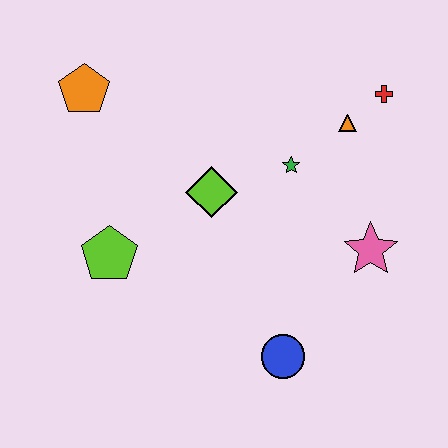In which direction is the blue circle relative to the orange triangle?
The blue circle is below the orange triangle.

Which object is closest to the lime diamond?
The green star is closest to the lime diamond.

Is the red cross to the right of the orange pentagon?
Yes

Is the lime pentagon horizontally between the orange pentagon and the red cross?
Yes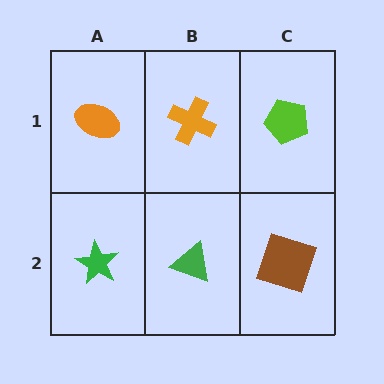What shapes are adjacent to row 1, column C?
A brown square (row 2, column C), an orange cross (row 1, column B).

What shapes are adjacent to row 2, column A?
An orange ellipse (row 1, column A), a green triangle (row 2, column B).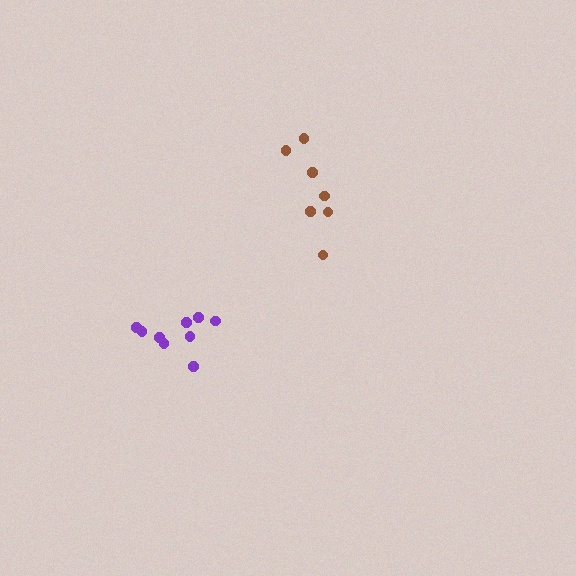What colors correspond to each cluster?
The clusters are colored: brown, purple.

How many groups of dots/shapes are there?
There are 2 groups.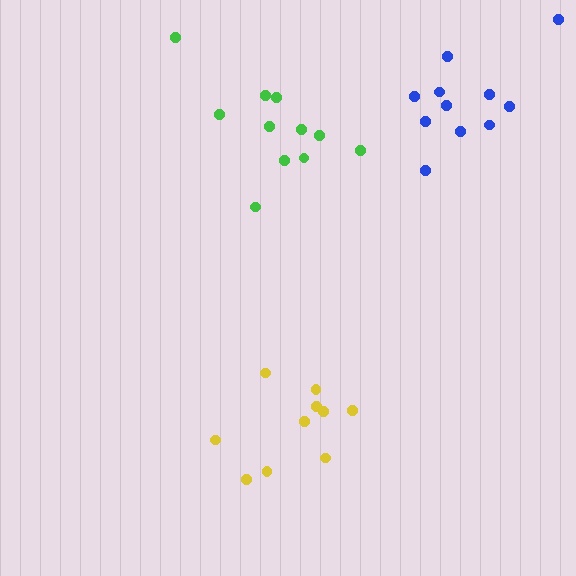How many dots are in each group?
Group 1: 10 dots, Group 2: 11 dots, Group 3: 11 dots (32 total).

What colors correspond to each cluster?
The clusters are colored: yellow, blue, green.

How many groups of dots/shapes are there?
There are 3 groups.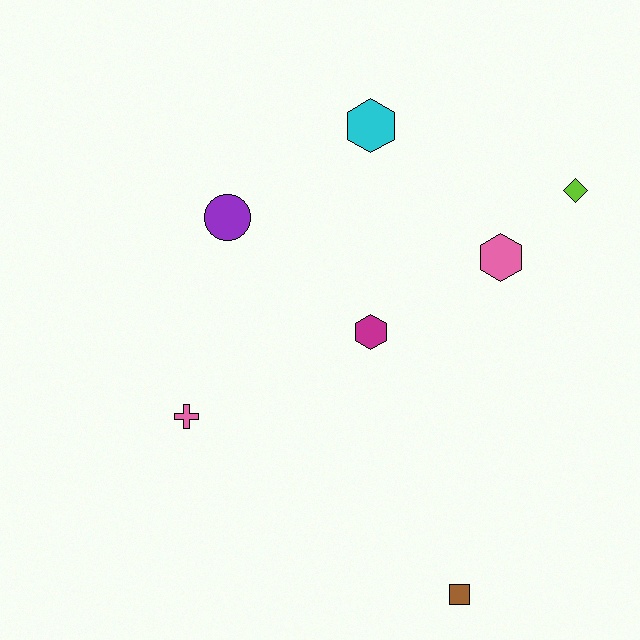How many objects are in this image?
There are 7 objects.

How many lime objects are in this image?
There is 1 lime object.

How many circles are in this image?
There is 1 circle.